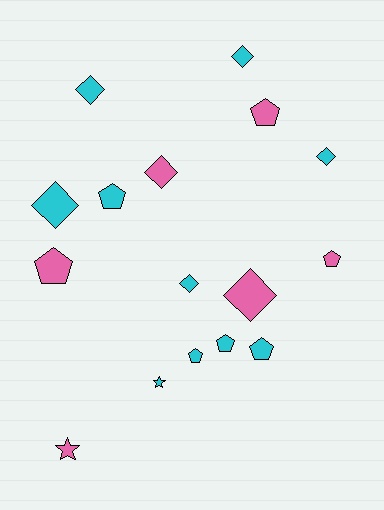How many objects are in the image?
There are 16 objects.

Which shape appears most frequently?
Pentagon, with 7 objects.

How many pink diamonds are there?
There are 2 pink diamonds.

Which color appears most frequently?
Cyan, with 10 objects.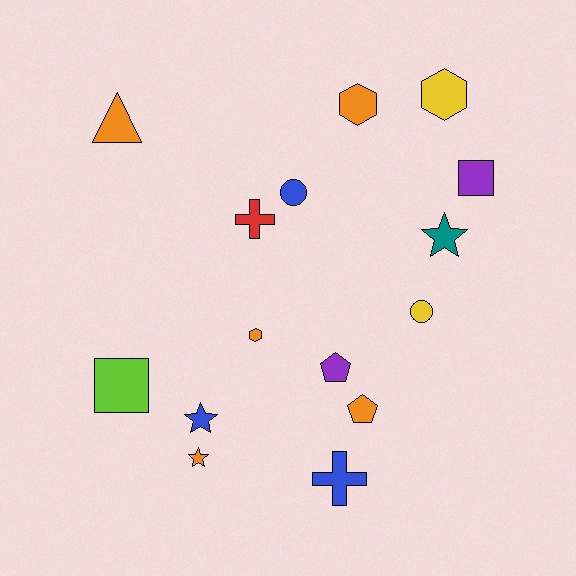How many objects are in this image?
There are 15 objects.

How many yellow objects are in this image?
There are 2 yellow objects.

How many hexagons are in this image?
There are 3 hexagons.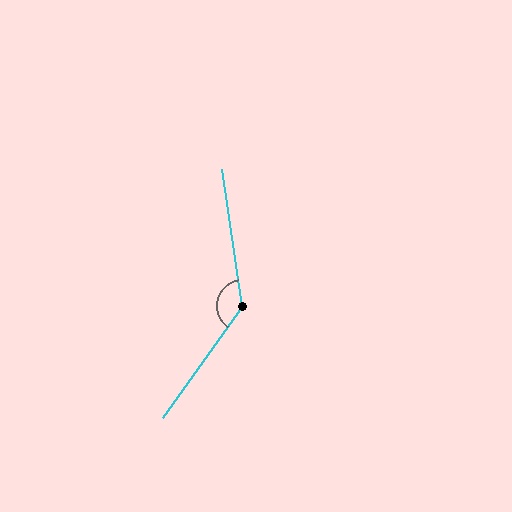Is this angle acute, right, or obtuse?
It is obtuse.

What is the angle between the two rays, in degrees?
Approximately 136 degrees.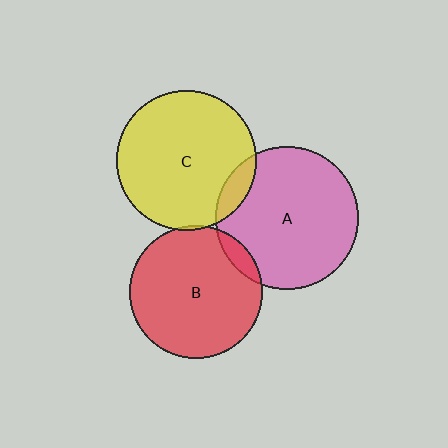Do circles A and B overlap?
Yes.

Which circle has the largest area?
Circle A (pink).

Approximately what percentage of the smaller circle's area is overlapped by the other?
Approximately 5%.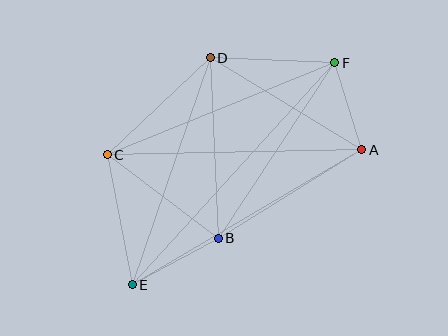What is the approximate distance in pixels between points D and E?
The distance between D and E is approximately 240 pixels.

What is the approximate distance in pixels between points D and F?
The distance between D and F is approximately 125 pixels.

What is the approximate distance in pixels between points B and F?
The distance between B and F is approximately 211 pixels.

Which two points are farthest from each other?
Points E and F are farthest from each other.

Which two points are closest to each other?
Points A and F are closest to each other.